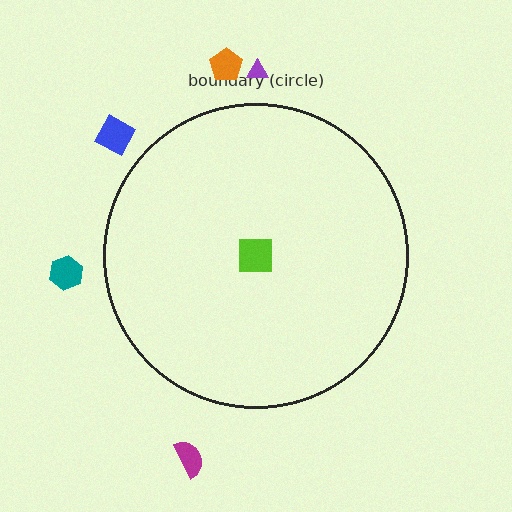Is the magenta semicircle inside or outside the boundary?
Outside.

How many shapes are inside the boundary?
1 inside, 5 outside.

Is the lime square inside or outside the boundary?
Inside.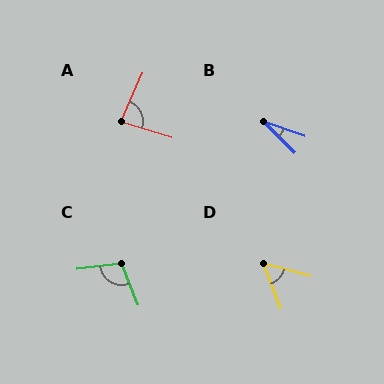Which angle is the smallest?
B, at approximately 25 degrees.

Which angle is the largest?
C, at approximately 104 degrees.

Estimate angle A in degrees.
Approximately 83 degrees.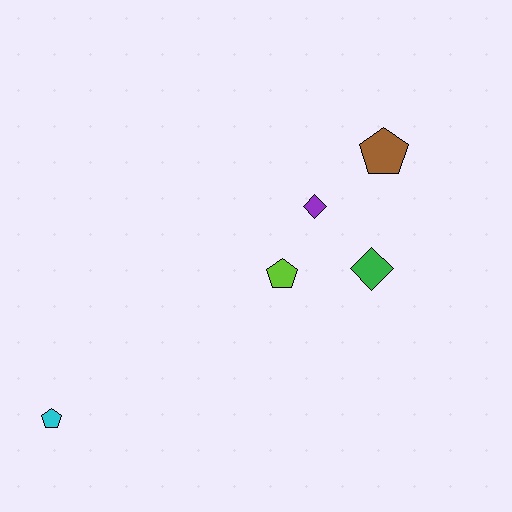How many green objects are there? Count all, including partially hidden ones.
There is 1 green object.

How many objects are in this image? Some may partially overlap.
There are 5 objects.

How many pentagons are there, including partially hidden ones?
There are 3 pentagons.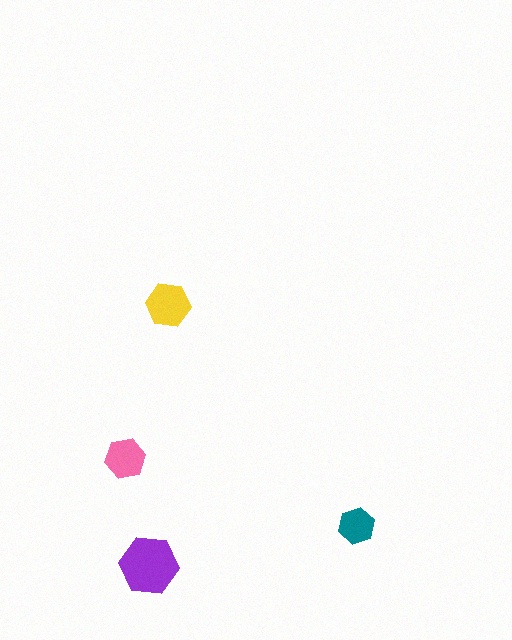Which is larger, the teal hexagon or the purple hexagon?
The purple one.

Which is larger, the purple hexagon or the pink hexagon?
The purple one.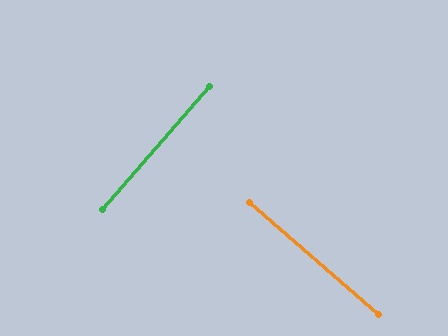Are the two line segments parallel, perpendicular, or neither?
Perpendicular — they meet at approximately 90°.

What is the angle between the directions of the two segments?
Approximately 90 degrees.